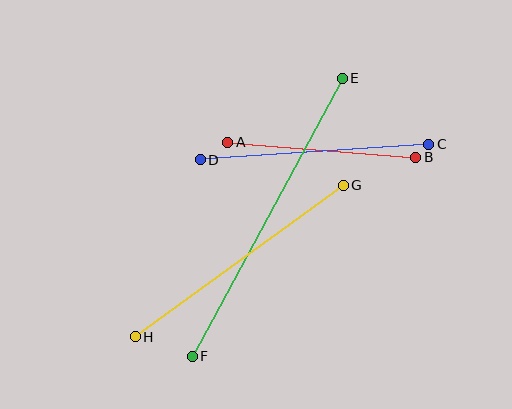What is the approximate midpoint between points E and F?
The midpoint is at approximately (267, 217) pixels.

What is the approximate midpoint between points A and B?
The midpoint is at approximately (322, 150) pixels.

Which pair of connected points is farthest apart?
Points E and F are farthest apart.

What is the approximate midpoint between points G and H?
The midpoint is at approximately (239, 261) pixels.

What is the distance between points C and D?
The distance is approximately 229 pixels.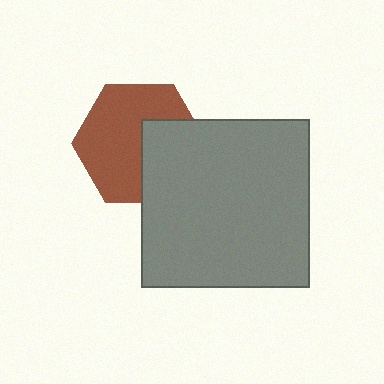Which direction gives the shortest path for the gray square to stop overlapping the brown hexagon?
Moving right gives the shortest separation.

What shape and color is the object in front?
The object in front is a gray square.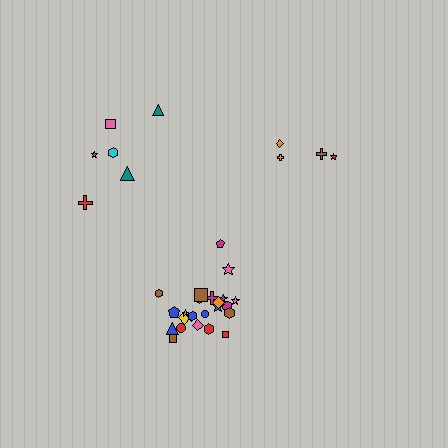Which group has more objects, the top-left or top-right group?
The top-left group.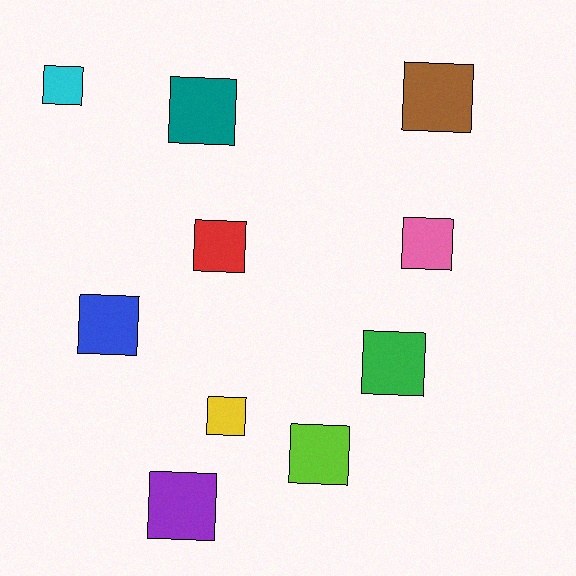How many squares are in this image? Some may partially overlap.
There are 10 squares.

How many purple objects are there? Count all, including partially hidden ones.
There is 1 purple object.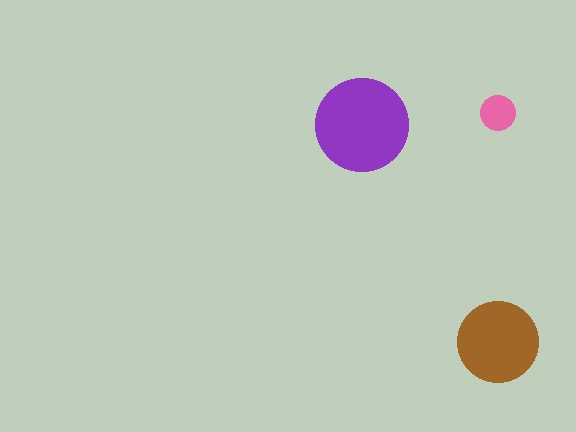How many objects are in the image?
There are 3 objects in the image.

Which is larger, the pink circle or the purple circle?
The purple one.